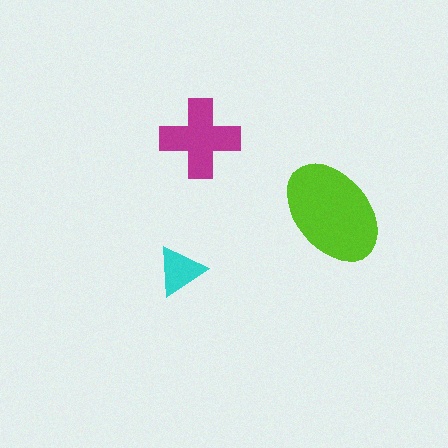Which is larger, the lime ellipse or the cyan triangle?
The lime ellipse.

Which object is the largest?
The lime ellipse.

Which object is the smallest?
The cyan triangle.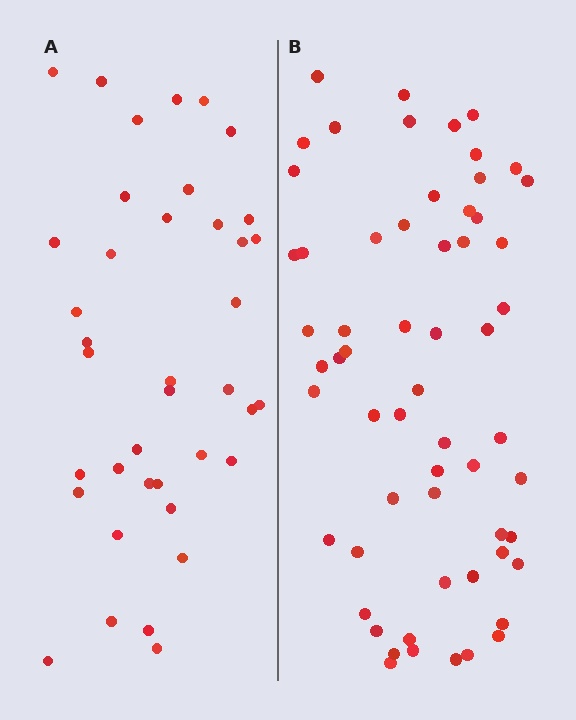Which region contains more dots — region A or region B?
Region B (the right region) has more dots.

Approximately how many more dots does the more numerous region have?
Region B has approximately 20 more dots than region A.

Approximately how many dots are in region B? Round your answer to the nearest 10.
About 60 dots.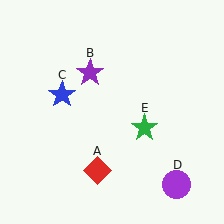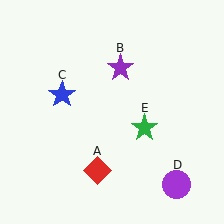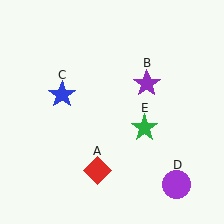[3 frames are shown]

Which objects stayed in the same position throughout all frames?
Red diamond (object A) and blue star (object C) and purple circle (object D) and green star (object E) remained stationary.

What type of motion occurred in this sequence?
The purple star (object B) rotated clockwise around the center of the scene.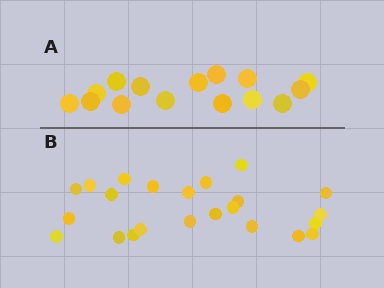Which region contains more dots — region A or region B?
Region B (the bottom region) has more dots.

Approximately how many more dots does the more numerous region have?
Region B has roughly 8 or so more dots than region A.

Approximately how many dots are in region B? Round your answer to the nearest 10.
About 20 dots. (The exact count is 23, which rounds to 20.)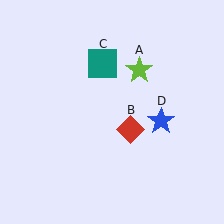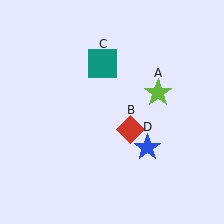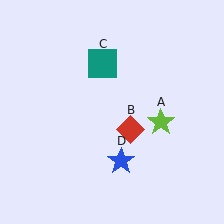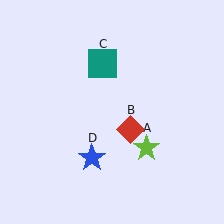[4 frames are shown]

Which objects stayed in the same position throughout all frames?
Red diamond (object B) and teal square (object C) remained stationary.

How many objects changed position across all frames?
2 objects changed position: lime star (object A), blue star (object D).